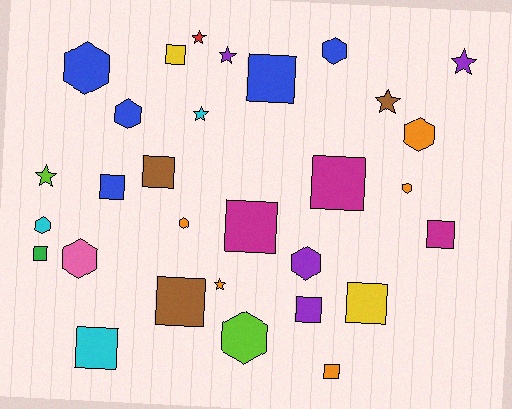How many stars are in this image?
There are 7 stars.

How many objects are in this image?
There are 30 objects.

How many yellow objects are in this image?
There are 2 yellow objects.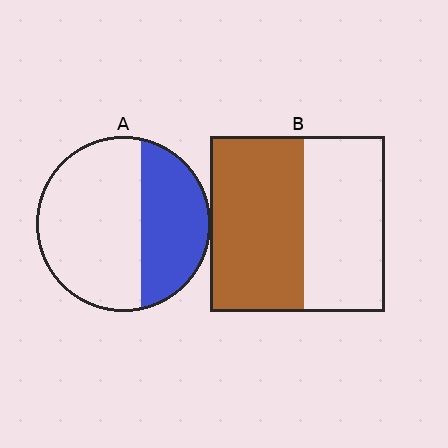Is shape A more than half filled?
No.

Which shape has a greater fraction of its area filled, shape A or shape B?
Shape B.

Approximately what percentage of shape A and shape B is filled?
A is approximately 35% and B is approximately 55%.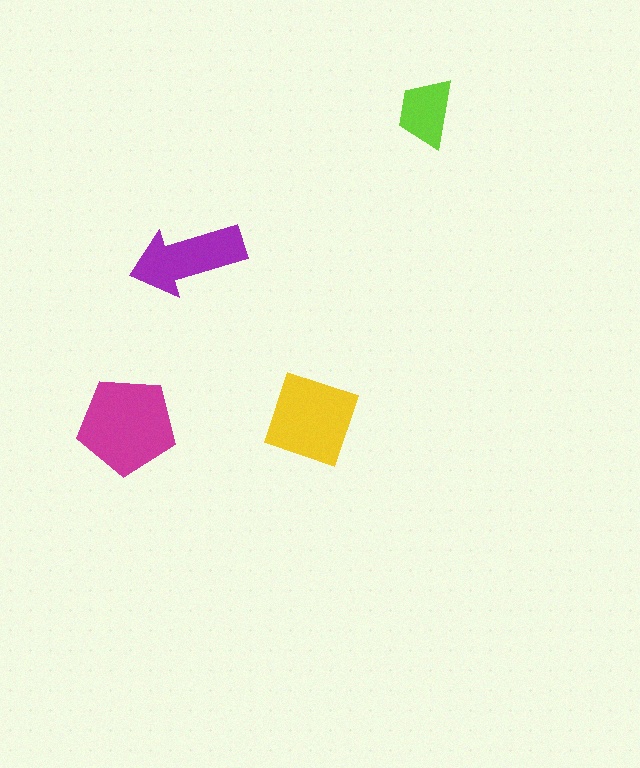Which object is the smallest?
The lime trapezoid.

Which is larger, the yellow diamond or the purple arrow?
The yellow diamond.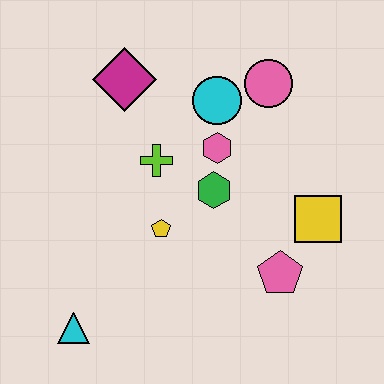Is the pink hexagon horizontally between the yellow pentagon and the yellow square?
Yes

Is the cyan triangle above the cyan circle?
No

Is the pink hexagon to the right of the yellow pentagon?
Yes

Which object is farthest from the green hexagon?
The cyan triangle is farthest from the green hexagon.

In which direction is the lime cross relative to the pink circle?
The lime cross is to the left of the pink circle.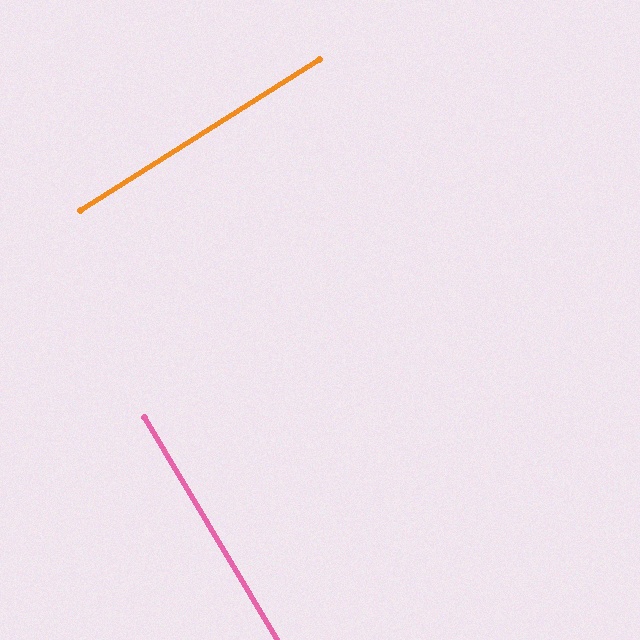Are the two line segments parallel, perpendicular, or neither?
Perpendicular — they meet at approximately 89°.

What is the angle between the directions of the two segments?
Approximately 89 degrees.